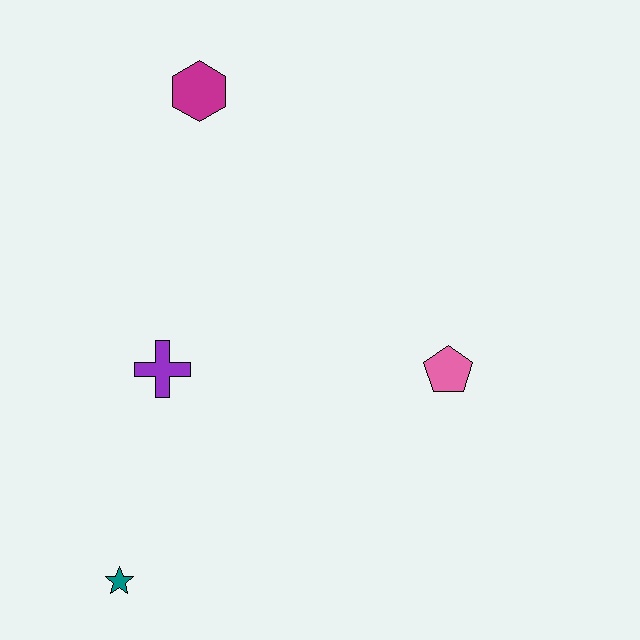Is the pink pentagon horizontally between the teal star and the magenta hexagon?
No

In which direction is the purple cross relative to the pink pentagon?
The purple cross is to the left of the pink pentagon.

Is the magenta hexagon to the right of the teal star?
Yes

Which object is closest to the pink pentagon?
The purple cross is closest to the pink pentagon.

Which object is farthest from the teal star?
The magenta hexagon is farthest from the teal star.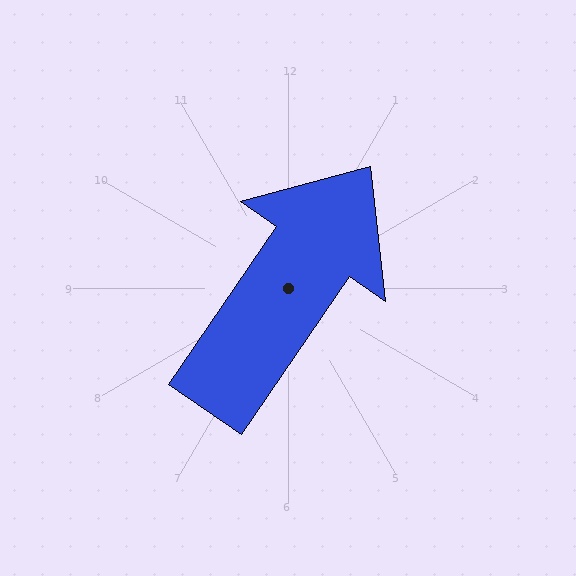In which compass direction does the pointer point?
Northeast.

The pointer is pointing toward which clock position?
Roughly 1 o'clock.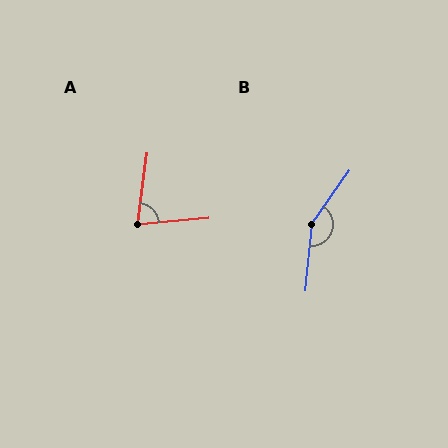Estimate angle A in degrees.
Approximately 77 degrees.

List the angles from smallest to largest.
A (77°), B (150°).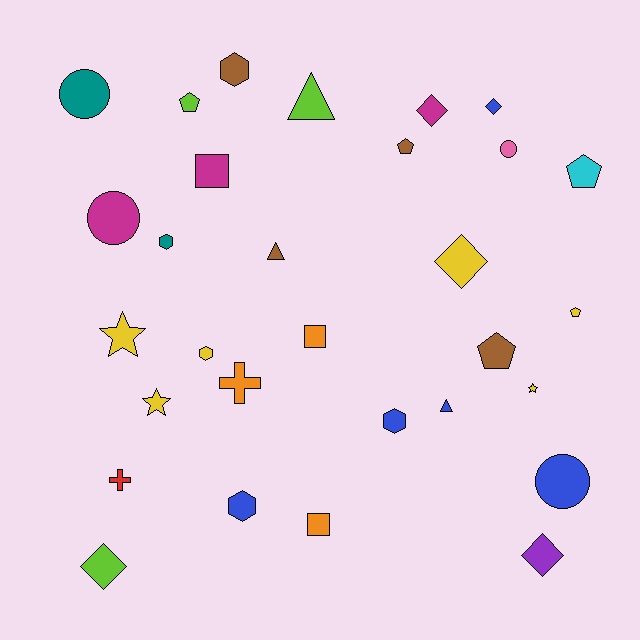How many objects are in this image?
There are 30 objects.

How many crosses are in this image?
There are 2 crosses.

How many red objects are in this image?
There is 1 red object.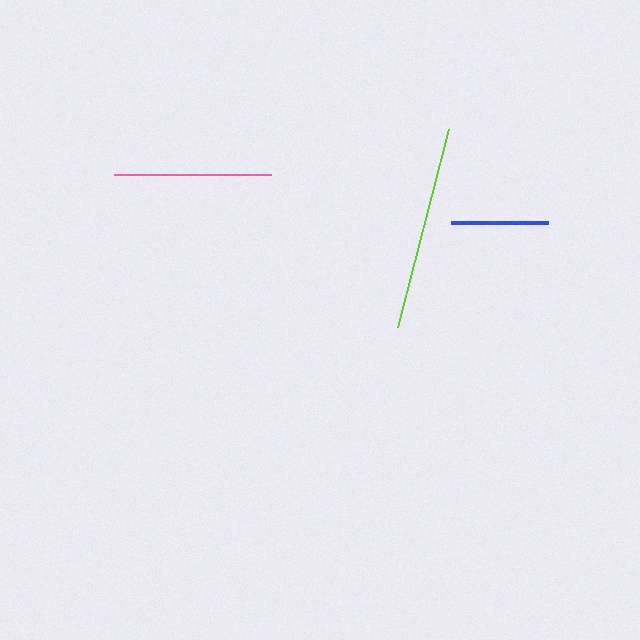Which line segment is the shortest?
The blue line is the shortest at approximately 96 pixels.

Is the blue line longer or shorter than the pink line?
The pink line is longer than the blue line.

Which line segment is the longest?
The lime line is the longest at approximately 205 pixels.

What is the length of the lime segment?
The lime segment is approximately 205 pixels long.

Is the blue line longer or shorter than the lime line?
The lime line is longer than the blue line.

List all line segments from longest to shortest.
From longest to shortest: lime, pink, blue.